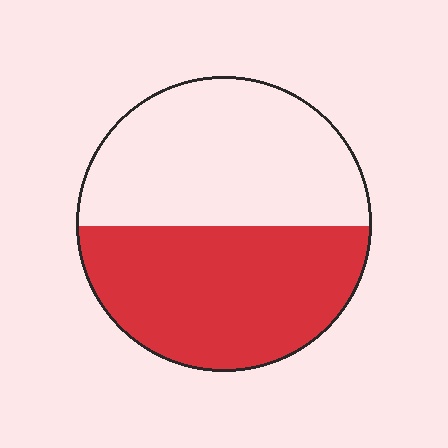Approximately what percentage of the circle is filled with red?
Approximately 50%.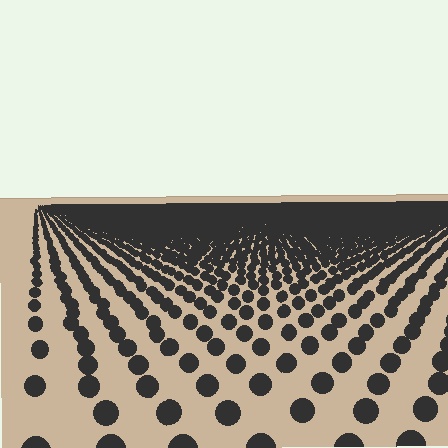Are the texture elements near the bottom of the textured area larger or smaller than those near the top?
Larger. Near the bottom, elements are closer to the viewer and appear at a bigger on-screen size.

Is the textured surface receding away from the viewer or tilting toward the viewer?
The surface is receding away from the viewer. Texture elements get smaller and denser toward the top.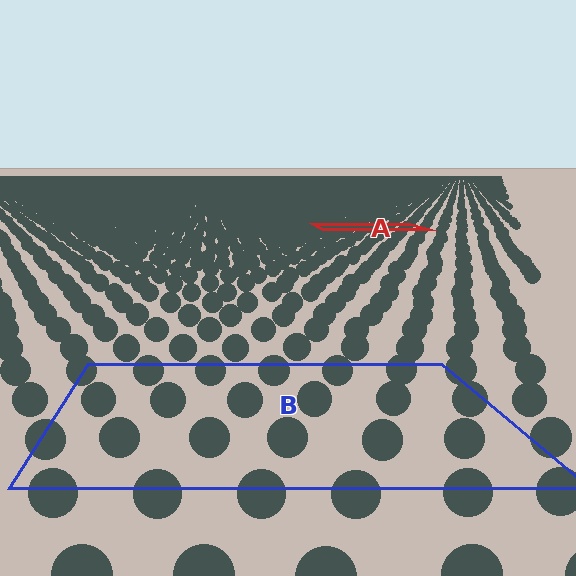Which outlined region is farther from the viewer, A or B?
Region A is farther from the viewer — the texture elements inside it appear smaller and more densely packed.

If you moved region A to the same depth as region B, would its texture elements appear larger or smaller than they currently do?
They would appear larger. At a closer depth, the same texture elements are projected at a bigger on-screen size.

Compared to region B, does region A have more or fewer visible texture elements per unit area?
Region A has more texture elements per unit area — they are packed more densely because it is farther away.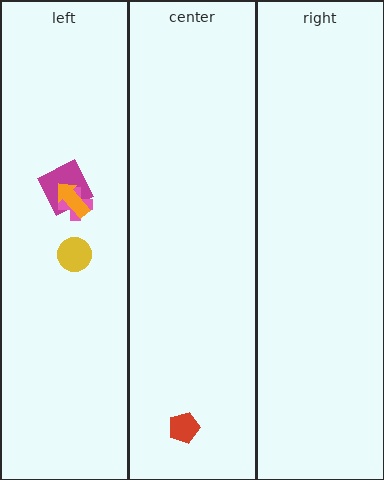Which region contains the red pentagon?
The center region.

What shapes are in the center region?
The red pentagon.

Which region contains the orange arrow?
The left region.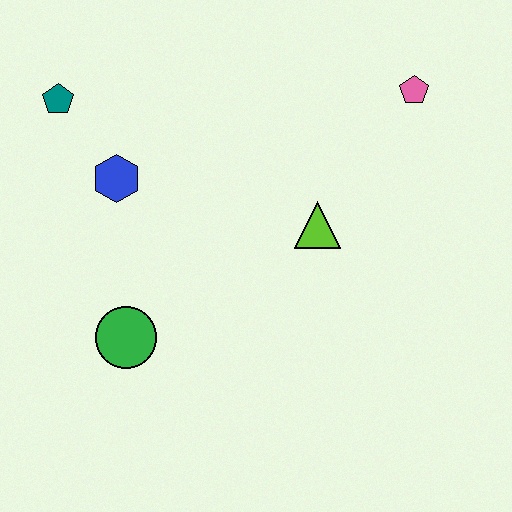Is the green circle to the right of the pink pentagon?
No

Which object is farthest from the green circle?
The pink pentagon is farthest from the green circle.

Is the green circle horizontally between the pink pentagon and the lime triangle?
No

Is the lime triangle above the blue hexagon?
No